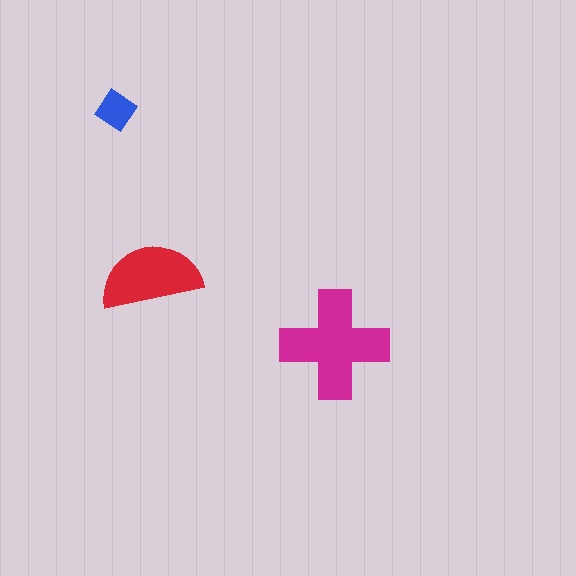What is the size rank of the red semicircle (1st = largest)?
2nd.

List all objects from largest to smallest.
The magenta cross, the red semicircle, the blue diamond.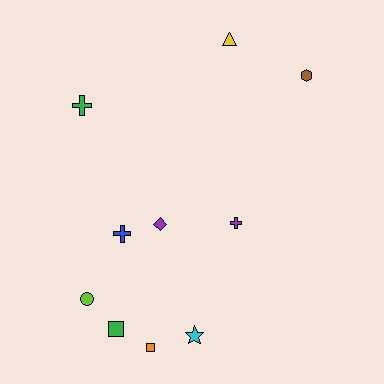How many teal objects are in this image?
There are no teal objects.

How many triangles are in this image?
There is 1 triangle.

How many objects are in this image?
There are 10 objects.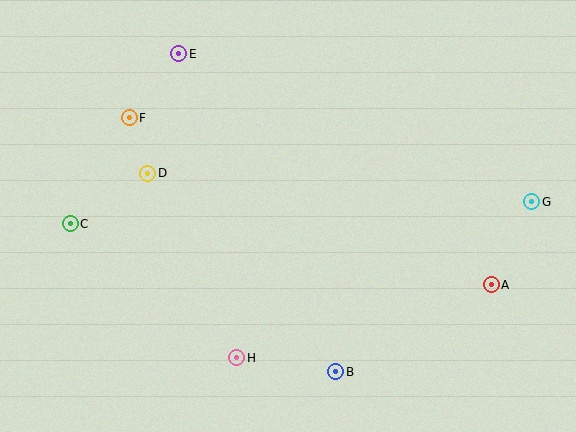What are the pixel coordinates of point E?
Point E is at (179, 54).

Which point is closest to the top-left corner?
Point F is closest to the top-left corner.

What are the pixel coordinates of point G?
Point G is at (532, 202).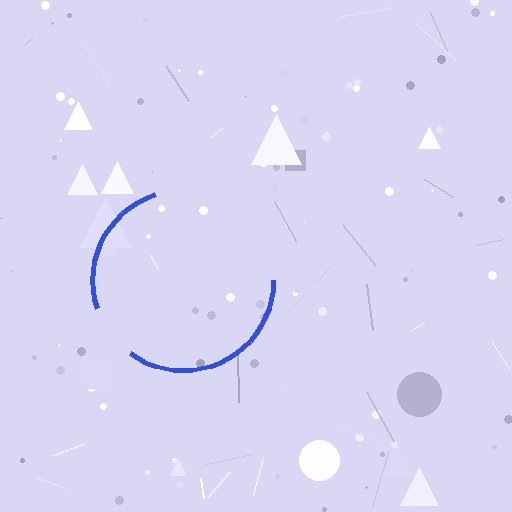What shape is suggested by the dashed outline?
The dashed outline suggests a circle.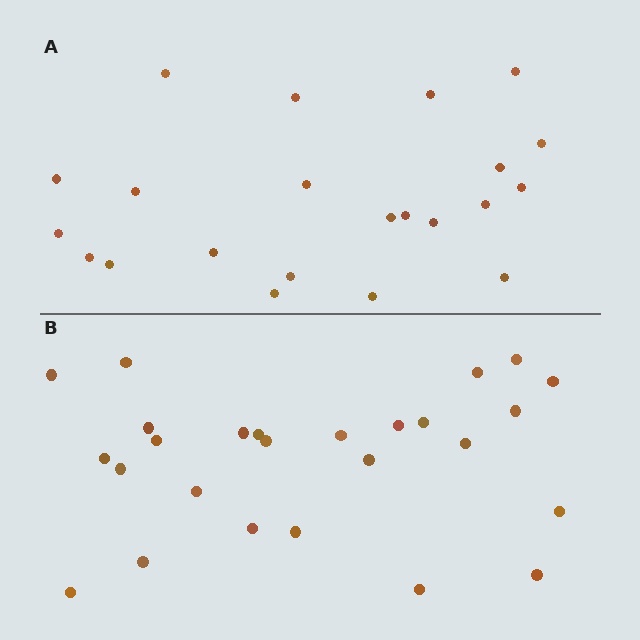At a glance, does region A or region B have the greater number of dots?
Region B (the bottom region) has more dots.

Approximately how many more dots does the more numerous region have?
Region B has about 4 more dots than region A.